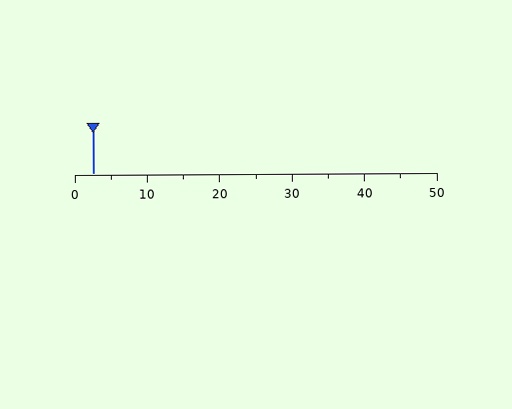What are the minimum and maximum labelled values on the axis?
The axis runs from 0 to 50.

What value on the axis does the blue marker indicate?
The marker indicates approximately 2.5.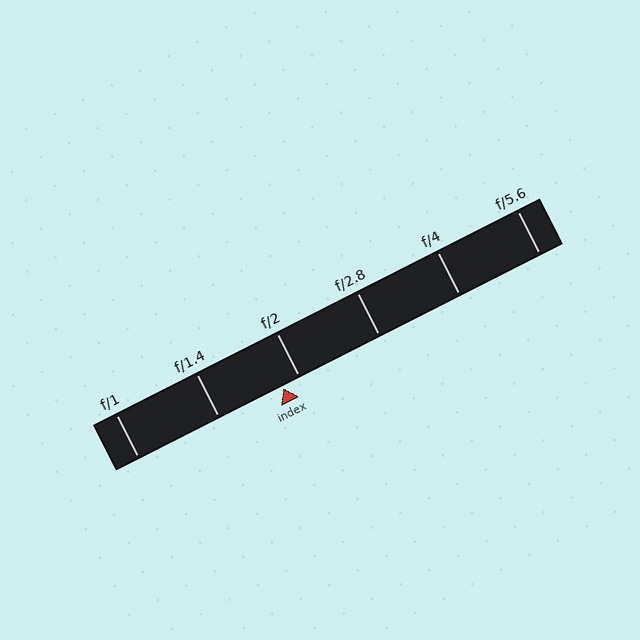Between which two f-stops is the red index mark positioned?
The index mark is between f/1.4 and f/2.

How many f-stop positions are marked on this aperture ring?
There are 6 f-stop positions marked.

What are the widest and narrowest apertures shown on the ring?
The widest aperture shown is f/1 and the narrowest is f/5.6.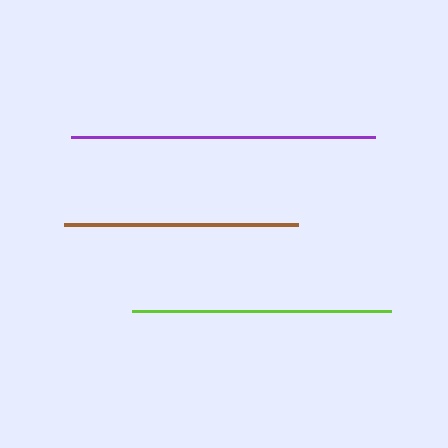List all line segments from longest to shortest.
From longest to shortest: purple, lime, brown.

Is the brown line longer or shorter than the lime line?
The lime line is longer than the brown line.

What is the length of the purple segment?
The purple segment is approximately 303 pixels long.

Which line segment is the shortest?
The brown line is the shortest at approximately 235 pixels.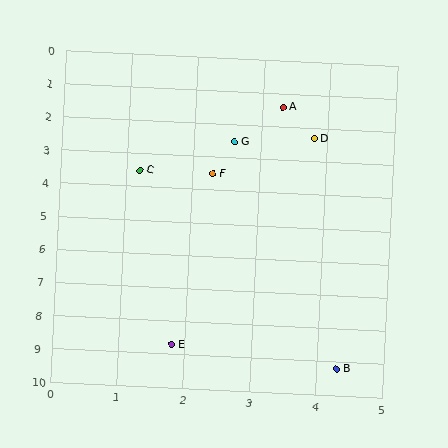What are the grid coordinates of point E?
Point E is at approximately (1.8, 8.7).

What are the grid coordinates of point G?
Point G is at approximately (2.6, 2.5).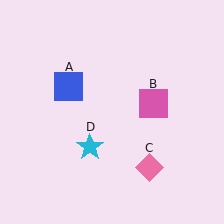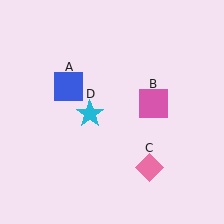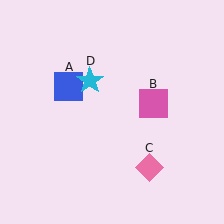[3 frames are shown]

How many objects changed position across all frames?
1 object changed position: cyan star (object D).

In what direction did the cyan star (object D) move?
The cyan star (object D) moved up.